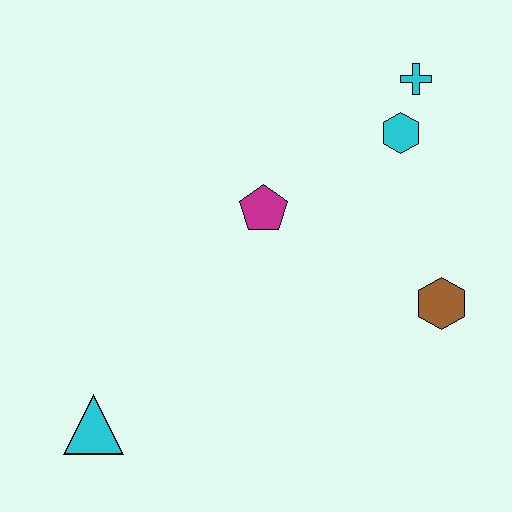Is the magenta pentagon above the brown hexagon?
Yes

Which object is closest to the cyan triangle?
The magenta pentagon is closest to the cyan triangle.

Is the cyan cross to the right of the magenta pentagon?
Yes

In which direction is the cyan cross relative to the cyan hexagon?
The cyan cross is above the cyan hexagon.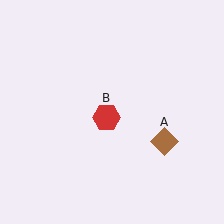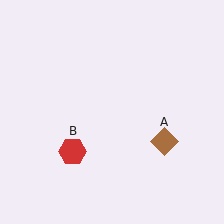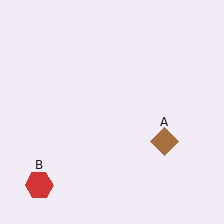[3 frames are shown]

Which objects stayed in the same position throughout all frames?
Brown diamond (object A) remained stationary.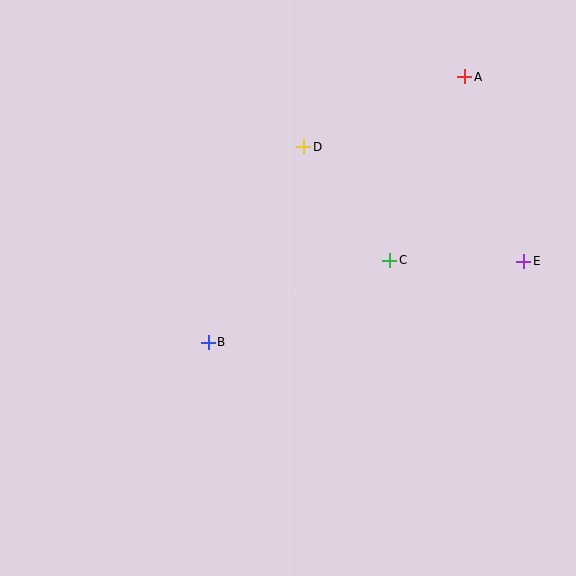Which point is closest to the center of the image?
Point B at (208, 342) is closest to the center.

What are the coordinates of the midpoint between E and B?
The midpoint between E and B is at (366, 302).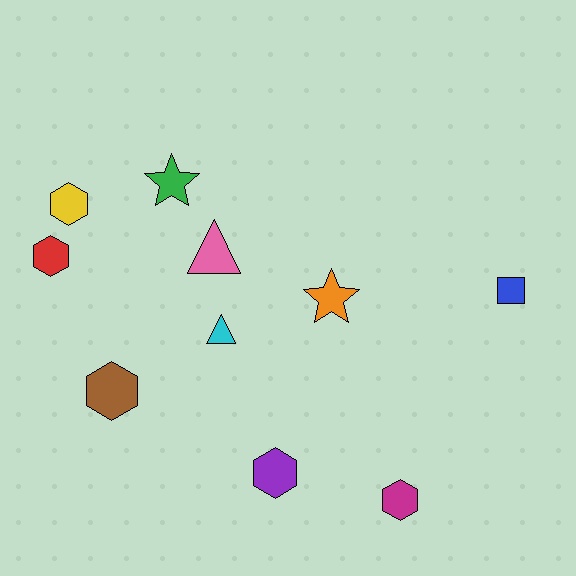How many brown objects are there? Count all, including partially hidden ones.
There is 1 brown object.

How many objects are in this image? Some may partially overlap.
There are 10 objects.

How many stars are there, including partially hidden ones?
There are 2 stars.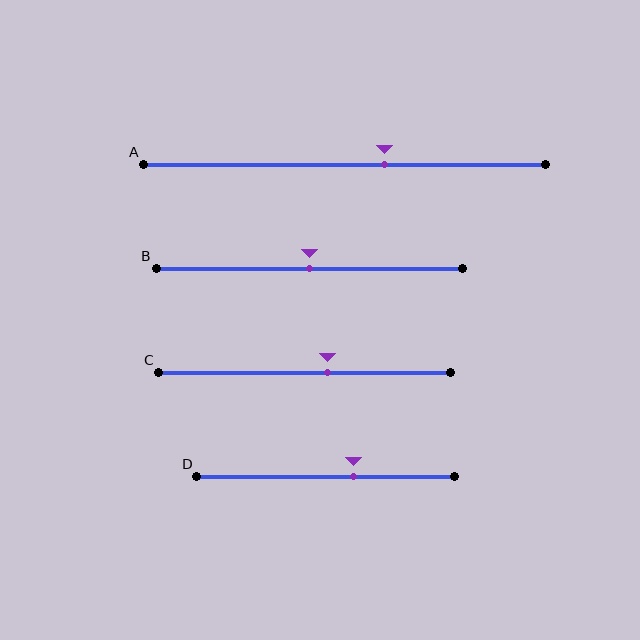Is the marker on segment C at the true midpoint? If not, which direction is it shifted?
No, the marker on segment C is shifted to the right by about 8% of the segment length.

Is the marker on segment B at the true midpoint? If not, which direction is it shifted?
Yes, the marker on segment B is at the true midpoint.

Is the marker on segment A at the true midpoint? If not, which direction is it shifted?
No, the marker on segment A is shifted to the right by about 10% of the segment length.